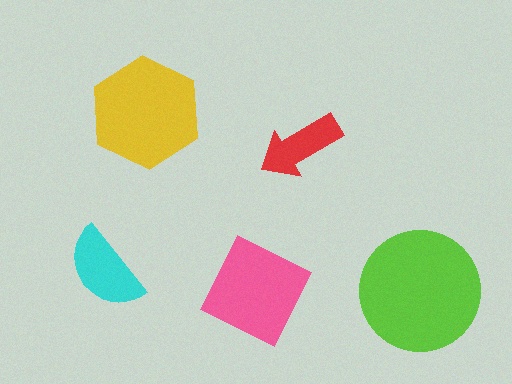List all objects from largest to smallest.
The lime circle, the yellow hexagon, the pink diamond, the cyan semicircle, the red arrow.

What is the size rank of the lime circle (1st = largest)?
1st.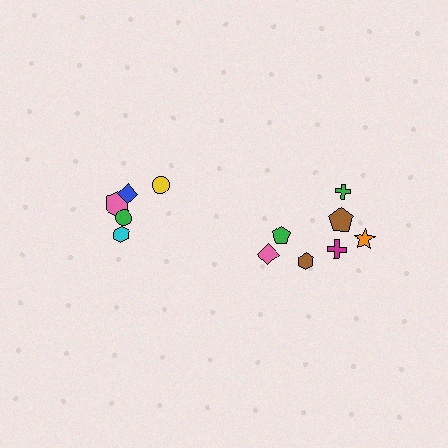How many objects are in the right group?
There are 7 objects.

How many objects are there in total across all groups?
There are 12 objects.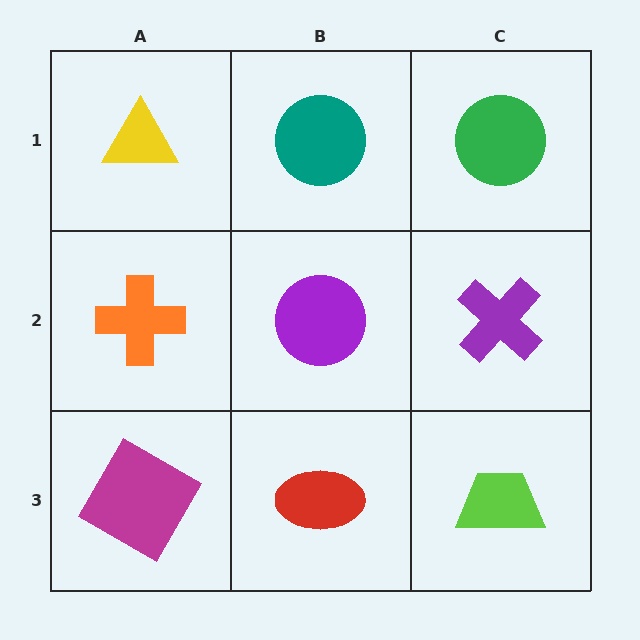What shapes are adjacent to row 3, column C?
A purple cross (row 2, column C), a red ellipse (row 3, column B).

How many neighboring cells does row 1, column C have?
2.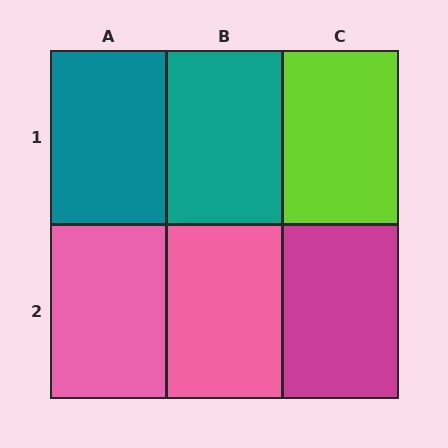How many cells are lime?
1 cell is lime.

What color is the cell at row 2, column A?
Pink.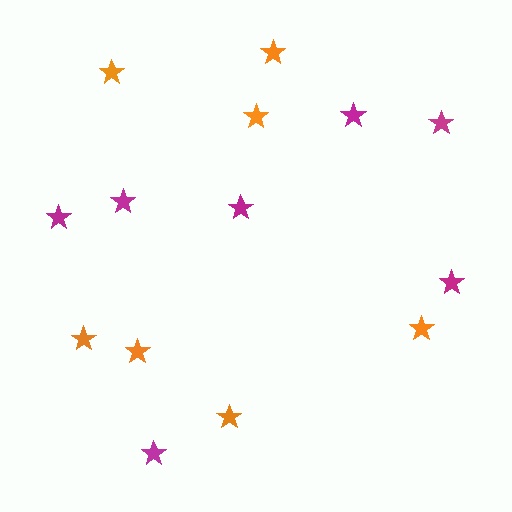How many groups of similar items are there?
There are 2 groups: one group of orange stars (7) and one group of magenta stars (7).